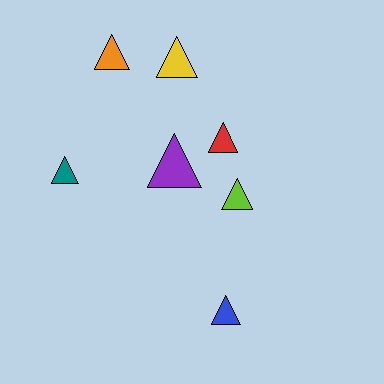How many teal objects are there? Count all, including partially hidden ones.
There is 1 teal object.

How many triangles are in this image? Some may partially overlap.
There are 7 triangles.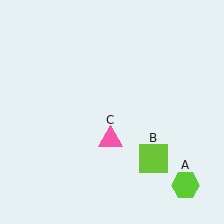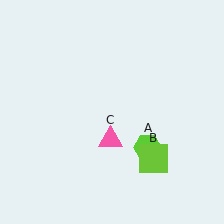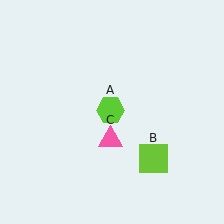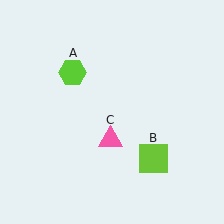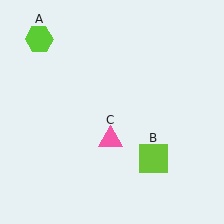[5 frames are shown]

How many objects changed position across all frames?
1 object changed position: lime hexagon (object A).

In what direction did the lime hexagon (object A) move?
The lime hexagon (object A) moved up and to the left.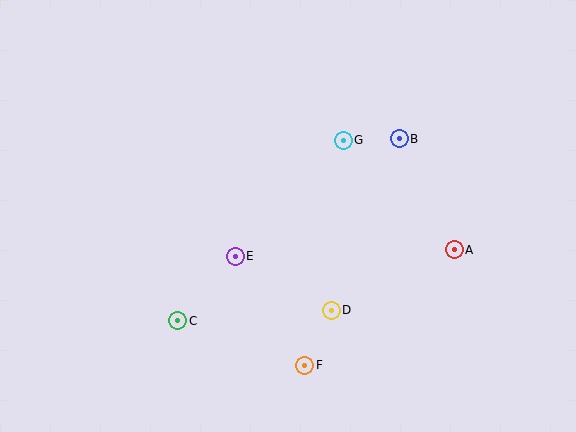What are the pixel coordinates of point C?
Point C is at (178, 321).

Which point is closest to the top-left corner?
Point E is closest to the top-left corner.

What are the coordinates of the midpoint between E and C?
The midpoint between E and C is at (206, 288).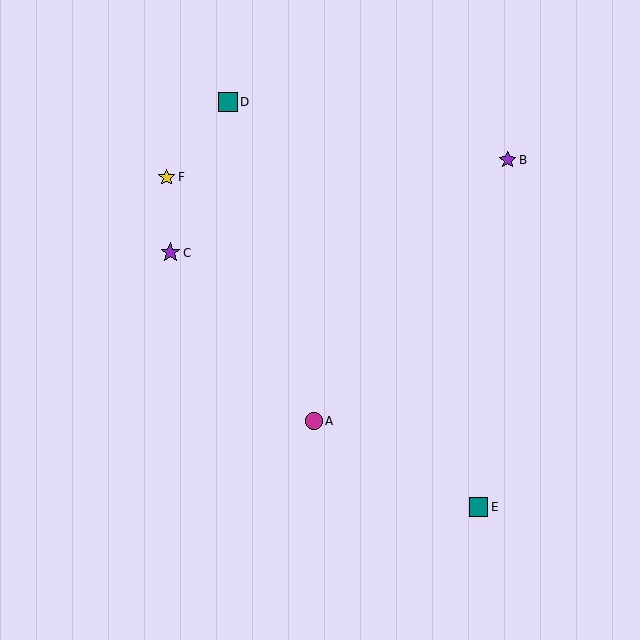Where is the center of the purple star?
The center of the purple star is at (508, 160).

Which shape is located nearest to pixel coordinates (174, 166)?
The yellow star (labeled F) at (167, 177) is nearest to that location.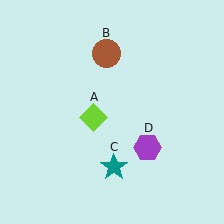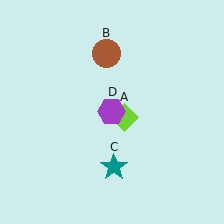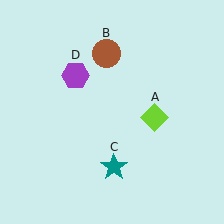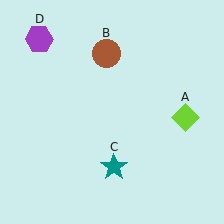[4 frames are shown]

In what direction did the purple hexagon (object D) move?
The purple hexagon (object D) moved up and to the left.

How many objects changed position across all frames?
2 objects changed position: lime diamond (object A), purple hexagon (object D).